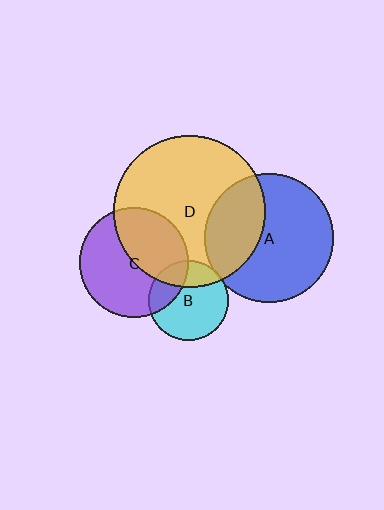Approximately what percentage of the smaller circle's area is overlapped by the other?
Approximately 35%.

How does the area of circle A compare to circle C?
Approximately 1.4 times.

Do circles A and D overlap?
Yes.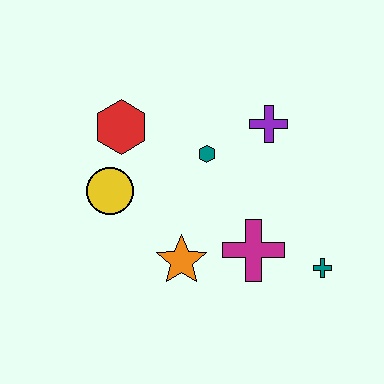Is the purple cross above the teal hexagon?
Yes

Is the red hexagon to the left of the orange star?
Yes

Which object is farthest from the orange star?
The purple cross is farthest from the orange star.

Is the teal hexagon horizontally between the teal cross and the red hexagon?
Yes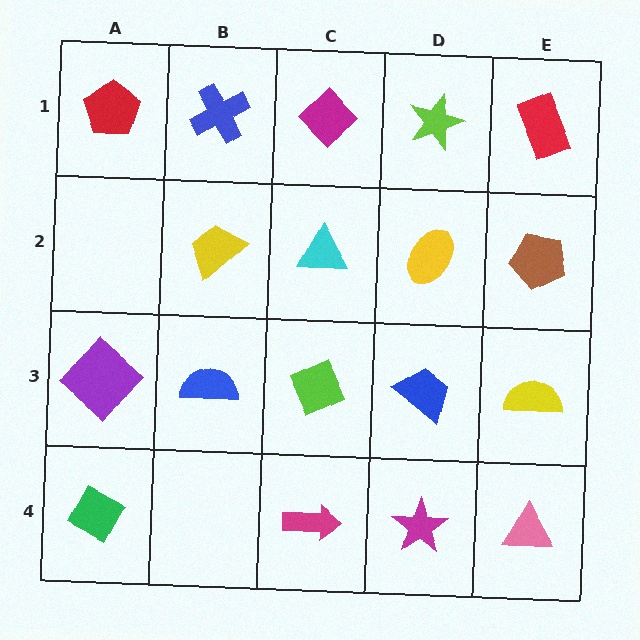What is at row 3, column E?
A yellow semicircle.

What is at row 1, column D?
A lime star.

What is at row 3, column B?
A blue semicircle.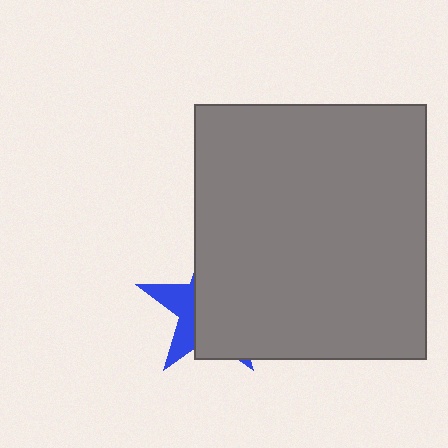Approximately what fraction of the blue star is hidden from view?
Roughly 68% of the blue star is hidden behind the gray rectangle.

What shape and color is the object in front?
The object in front is a gray rectangle.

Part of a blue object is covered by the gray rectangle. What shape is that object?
It is a star.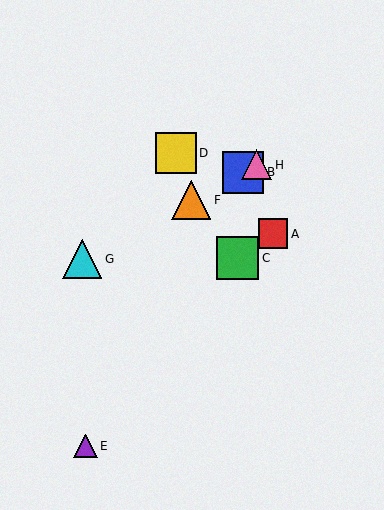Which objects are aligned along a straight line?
Objects B, F, G, H are aligned along a straight line.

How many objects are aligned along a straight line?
4 objects (B, F, G, H) are aligned along a straight line.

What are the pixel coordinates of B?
Object B is at (243, 172).